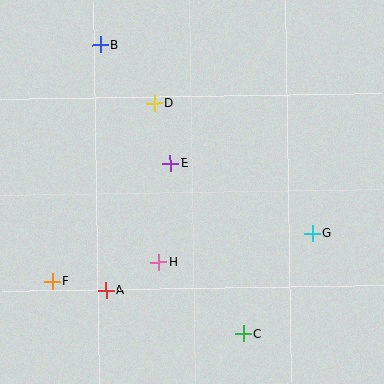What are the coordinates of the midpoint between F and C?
The midpoint between F and C is at (148, 308).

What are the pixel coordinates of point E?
Point E is at (170, 164).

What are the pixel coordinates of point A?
Point A is at (106, 291).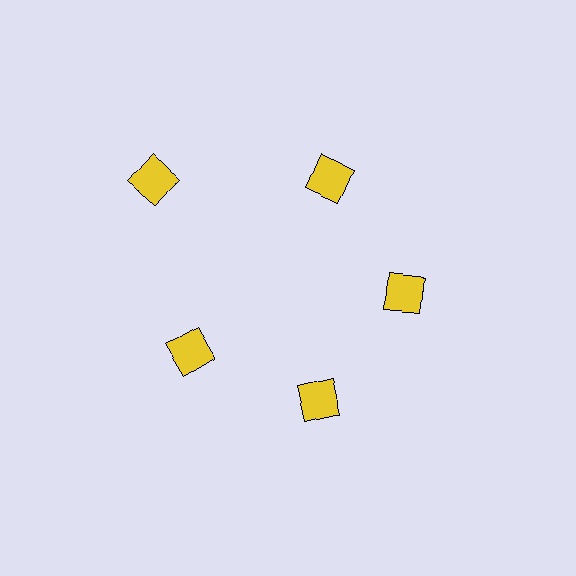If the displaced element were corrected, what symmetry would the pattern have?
It would have 5-fold rotational symmetry — the pattern would map onto itself every 72 degrees.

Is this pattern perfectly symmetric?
No. The 5 yellow squares are arranged in a ring, but one element near the 10 o'clock position is pushed outward from the center, breaking the 5-fold rotational symmetry.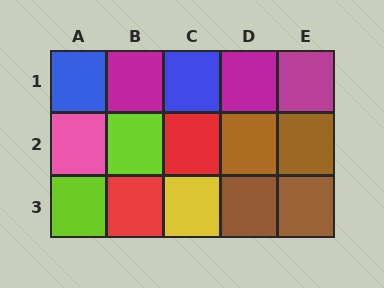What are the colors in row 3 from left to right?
Lime, red, yellow, brown, brown.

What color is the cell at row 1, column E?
Magenta.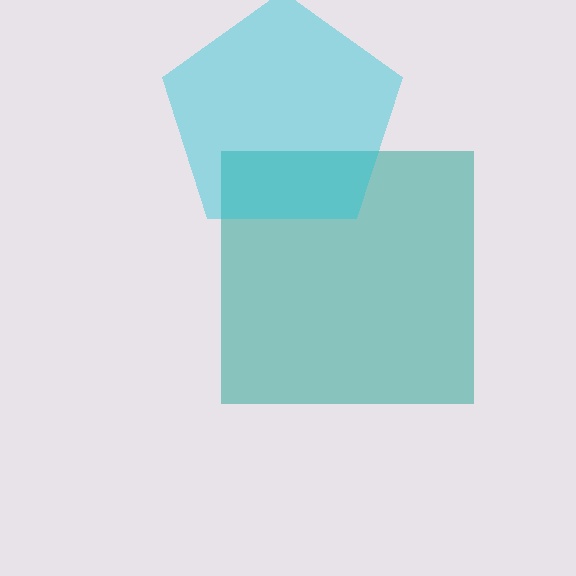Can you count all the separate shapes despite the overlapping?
Yes, there are 2 separate shapes.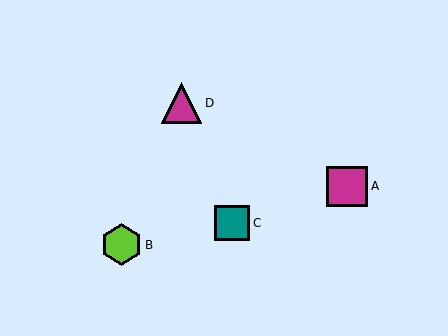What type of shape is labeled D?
Shape D is a magenta triangle.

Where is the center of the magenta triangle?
The center of the magenta triangle is at (182, 103).